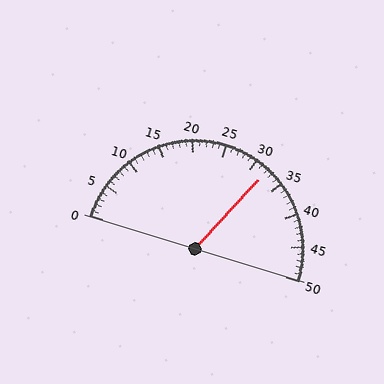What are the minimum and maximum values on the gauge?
The gauge ranges from 0 to 50.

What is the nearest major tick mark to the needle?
The nearest major tick mark is 30.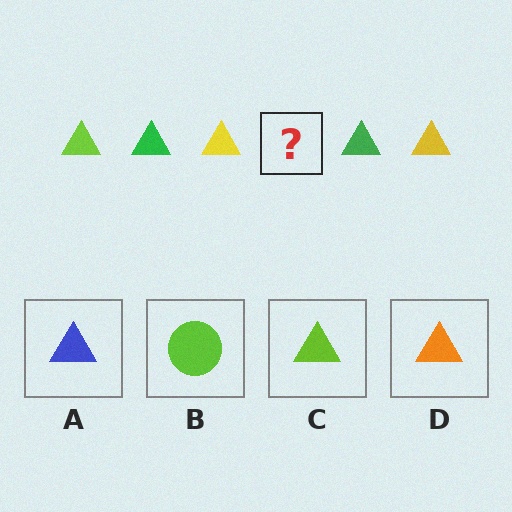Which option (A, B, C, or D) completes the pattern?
C.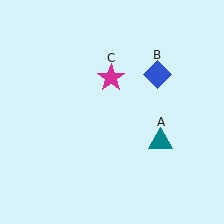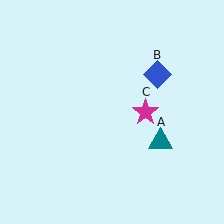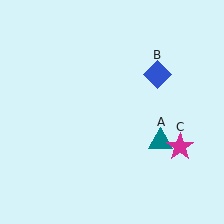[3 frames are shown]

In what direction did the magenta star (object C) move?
The magenta star (object C) moved down and to the right.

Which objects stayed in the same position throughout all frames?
Teal triangle (object A) and blue diamond (object B) remained stationary.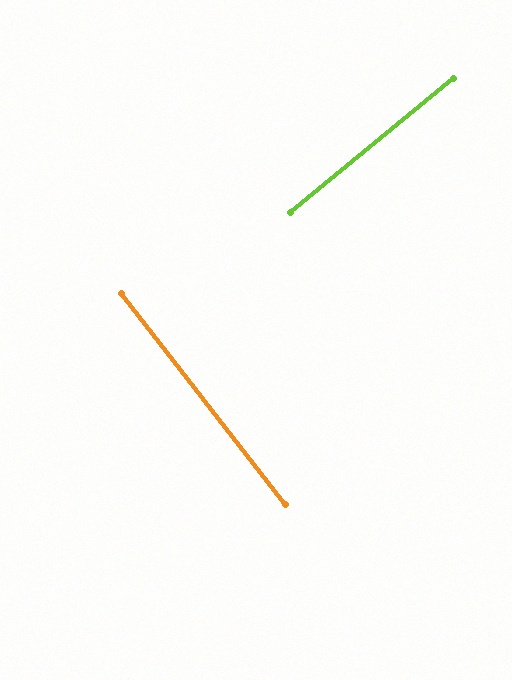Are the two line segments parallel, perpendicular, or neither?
Perpendicular — they meet at approximately 89°.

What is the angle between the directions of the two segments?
Approximately 89 degrees.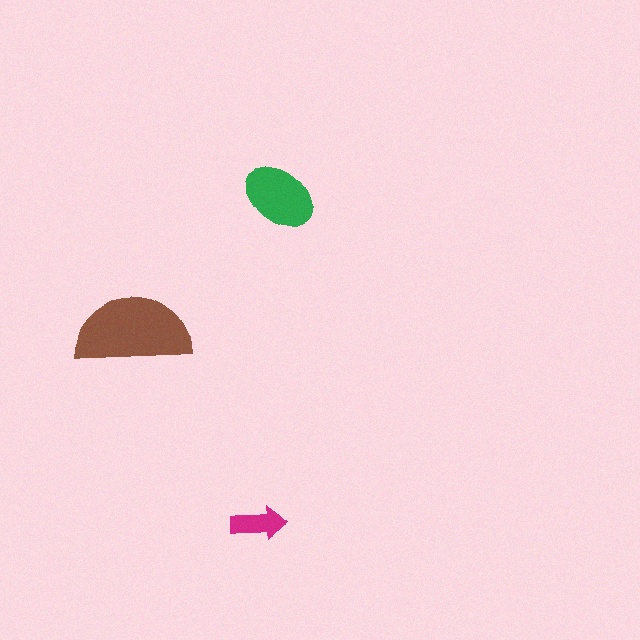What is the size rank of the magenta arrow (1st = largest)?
3rd.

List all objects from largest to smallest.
The brown semicircle, the green ellipse, the magenta arrow.